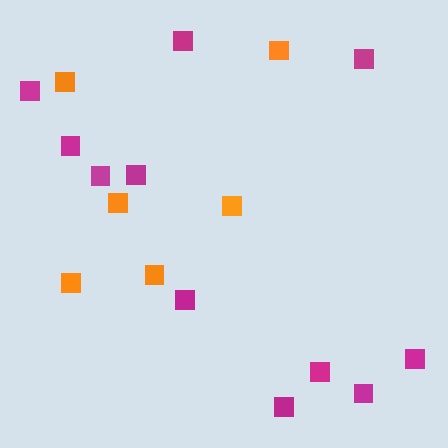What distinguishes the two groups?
There are 2 groups: one group of magenta squares (11) and one group of orange squares (6).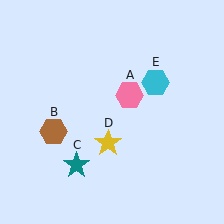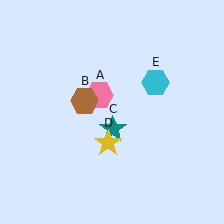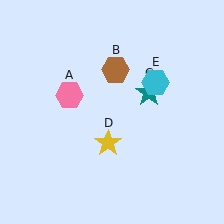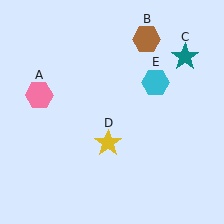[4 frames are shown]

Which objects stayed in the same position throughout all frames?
Yellow star (object D) and cyan hexagon (object E) remained stationary.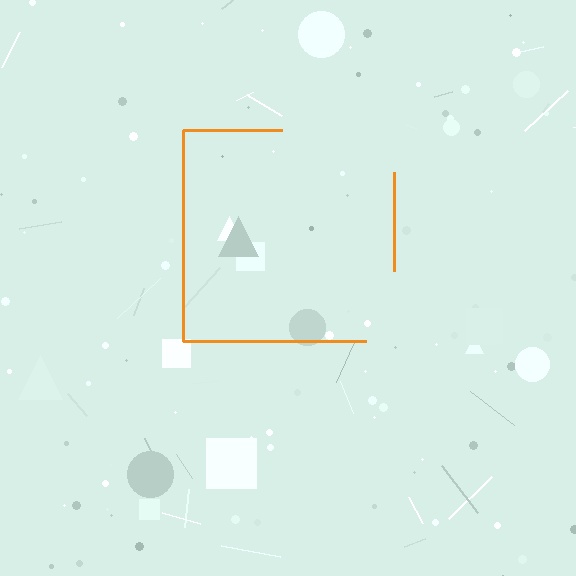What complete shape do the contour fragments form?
The contour fragments form a square.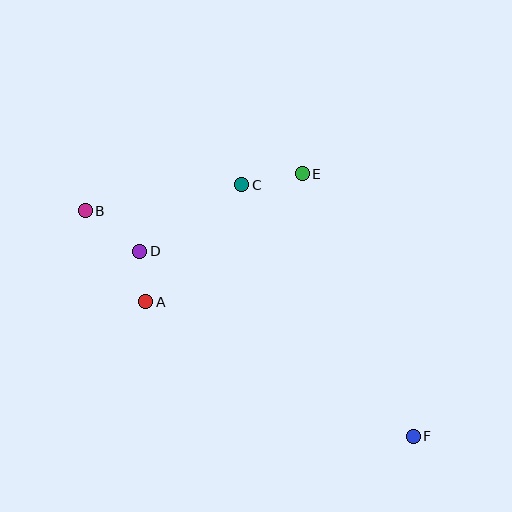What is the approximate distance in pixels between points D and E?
The distance between D and E is approximately 180 pixels.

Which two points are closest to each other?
Points A and D are closest to each other.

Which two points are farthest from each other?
Points B and F are farthest from each other.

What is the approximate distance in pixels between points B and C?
The distance between B and C is approximately 159 pixels.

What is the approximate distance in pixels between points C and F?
The distance between C and F is approximately 304 pixels.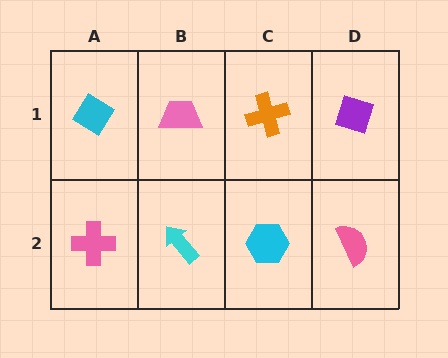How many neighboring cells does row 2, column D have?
2.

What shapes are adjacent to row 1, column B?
A cyan arrow (row 2, column B), a cyan diamond (row 1, column A), an orange cross (row 1, column C).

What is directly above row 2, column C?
An orange cross.